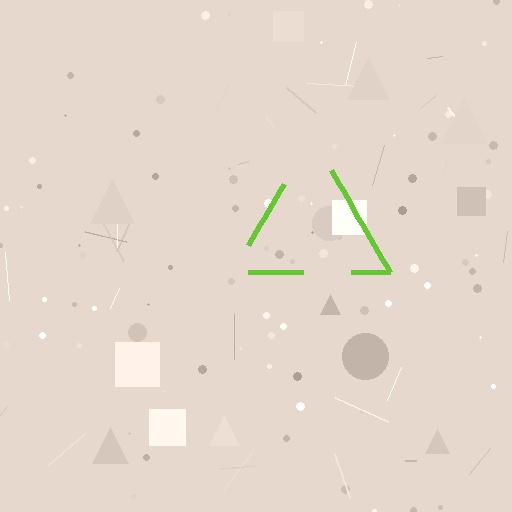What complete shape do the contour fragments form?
The contour fragments form a triangle.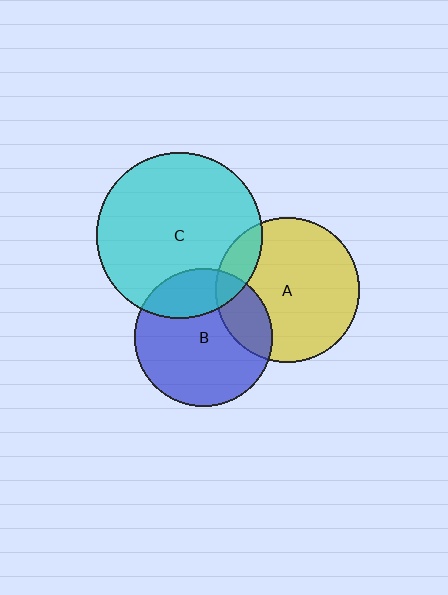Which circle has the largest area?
Circle C (cyan).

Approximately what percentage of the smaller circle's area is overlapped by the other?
Approximately 20%.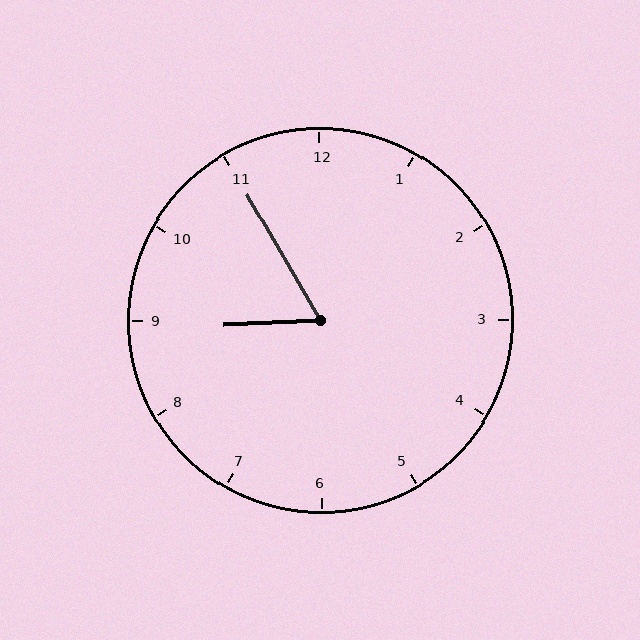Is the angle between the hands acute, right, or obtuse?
It is acute.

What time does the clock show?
8:55.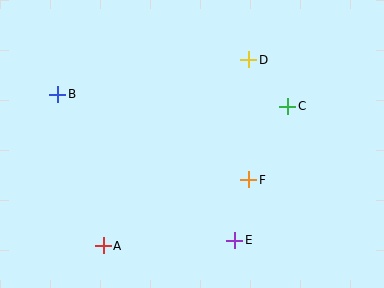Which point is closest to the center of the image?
Point F at (249, 180) is closest to the center.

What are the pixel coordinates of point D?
Point D is at (249, 60).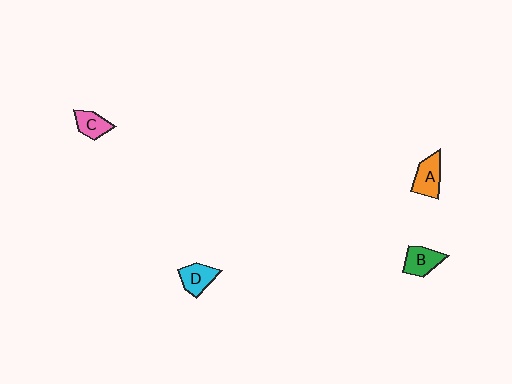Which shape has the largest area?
Shape A (orange).